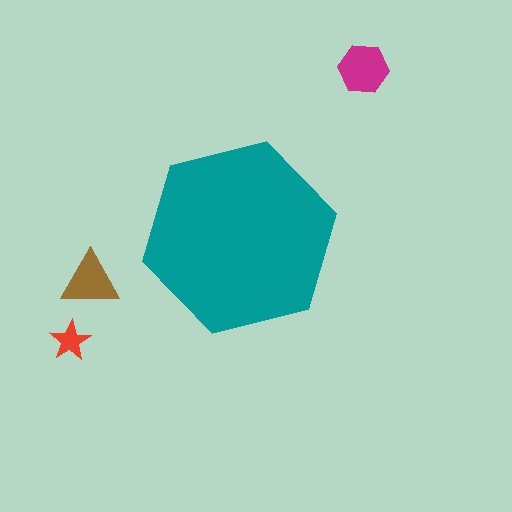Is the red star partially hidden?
No, the red star is fully visible.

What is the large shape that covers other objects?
A teal hexagon.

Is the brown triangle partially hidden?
No, the brown triangle is fully visible.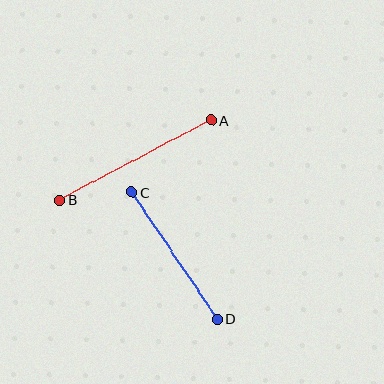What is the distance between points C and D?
The distance is approximately 153 pixels.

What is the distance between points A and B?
The distance is approximately 172 pixels.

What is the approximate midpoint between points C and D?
The midpoint is at approximately (174, 255) pixels.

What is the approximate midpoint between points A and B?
The midpoint is at approximately (135, 160) pixels.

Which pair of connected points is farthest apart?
Points A and B are farthest apart.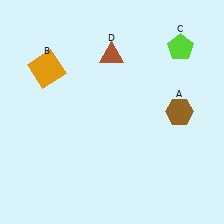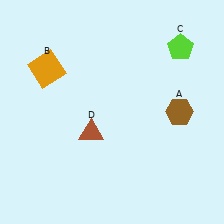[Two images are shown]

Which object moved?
The brown triangle (D) moved down.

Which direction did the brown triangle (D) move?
The brown triangle (D) moved down.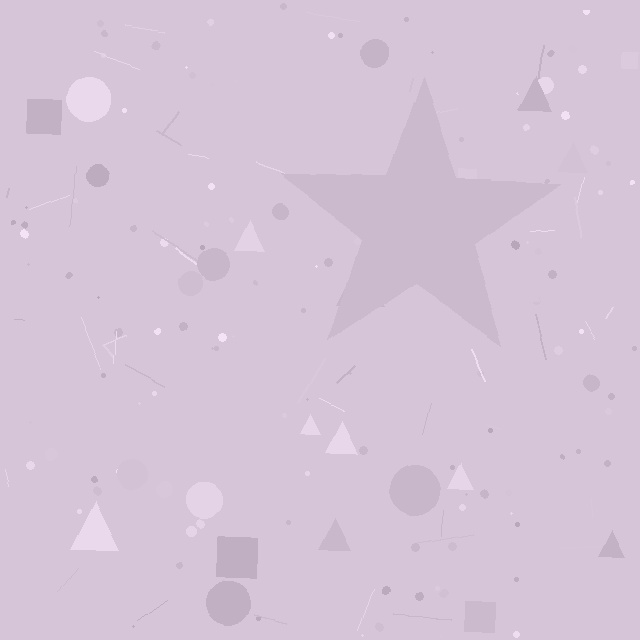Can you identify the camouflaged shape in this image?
The camouflaged shape is a star.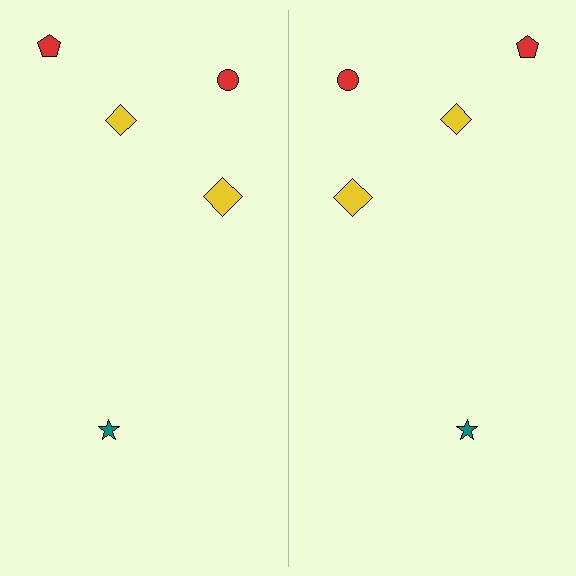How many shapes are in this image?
There are 10 shapes in this image.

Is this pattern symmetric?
Yes, this pattern has bilateral (reflection) symmetry.